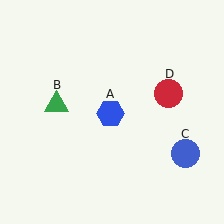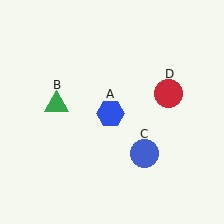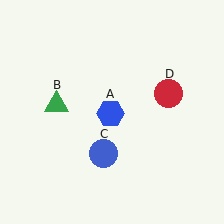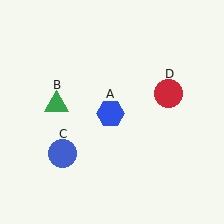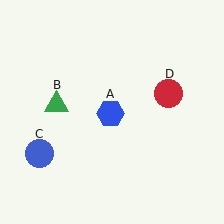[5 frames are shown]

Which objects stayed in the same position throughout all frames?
Blue hexagon (object A) and green triangle (object B) and red circle (object D) remained stationary.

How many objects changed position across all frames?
1 object changed position: blue circle (object C).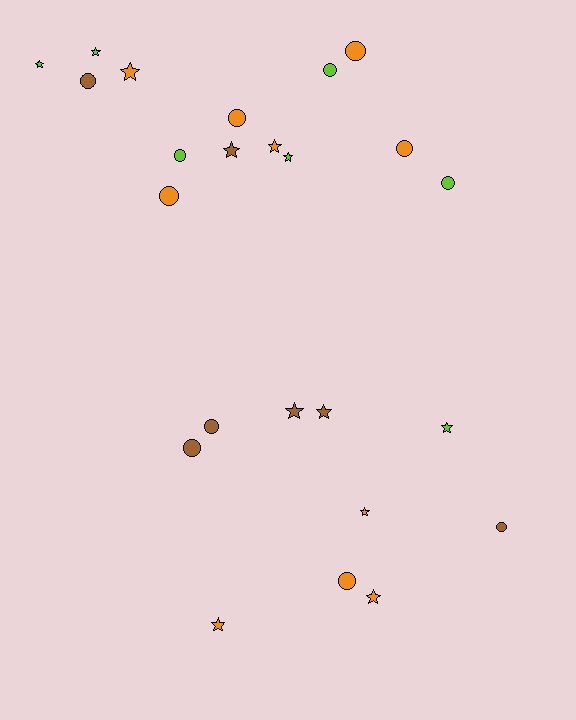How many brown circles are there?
There are 4 brown circles.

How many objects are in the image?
There are 24 objects.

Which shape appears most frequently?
Circle, with 12 objects.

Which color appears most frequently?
Orange, with 10 objects.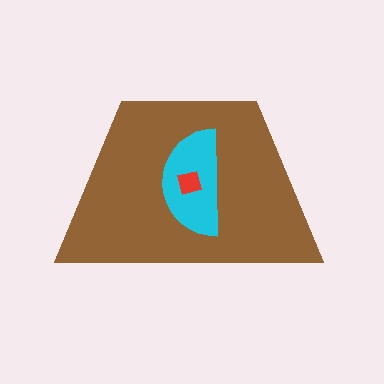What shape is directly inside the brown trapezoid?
The cyan semicircle.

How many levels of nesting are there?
3.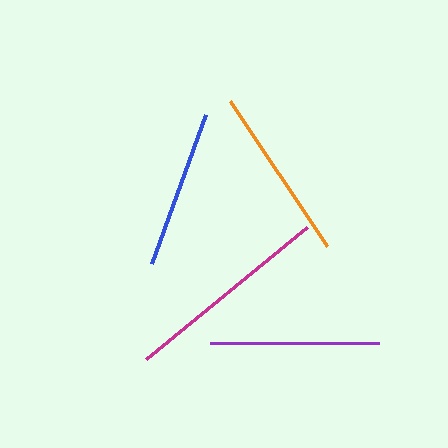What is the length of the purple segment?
The purple segment is approximately 169 pixels long.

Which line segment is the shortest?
The blue line is the shortest at approximately 159 pixels.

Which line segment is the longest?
The magenta line is the longest at approximately 208 pixels.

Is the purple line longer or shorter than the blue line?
The purple line is longer than the blue line.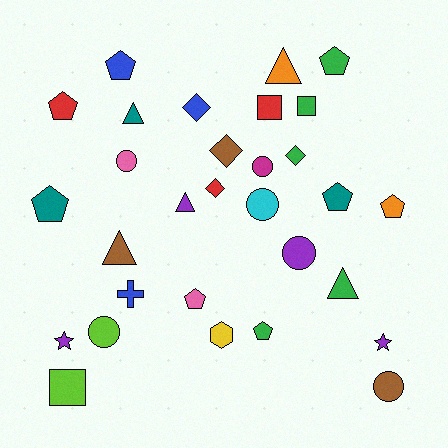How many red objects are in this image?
There are 3 red objects.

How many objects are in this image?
There are 30 objects.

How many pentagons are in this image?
There are 8 pentagons.